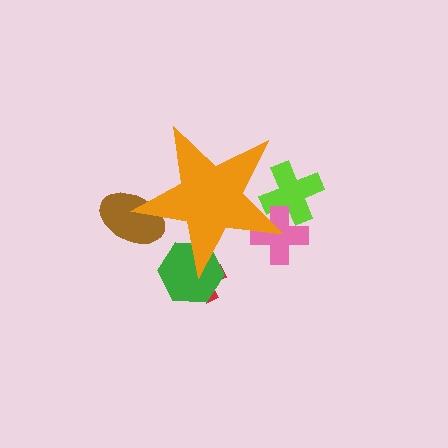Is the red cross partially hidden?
Yes, the red cross is partially hidden behind the orange star.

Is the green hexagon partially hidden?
Yes, the green hexagon is partially hidden behind the orange star.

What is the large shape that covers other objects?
An orange star.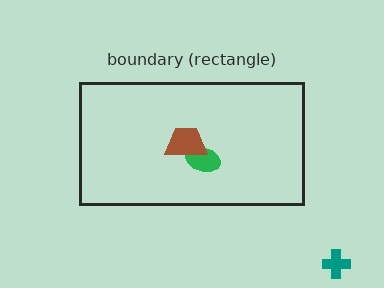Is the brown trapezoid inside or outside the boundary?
Inside.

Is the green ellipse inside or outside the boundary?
Inside.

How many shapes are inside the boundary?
2 inside, 1 outside.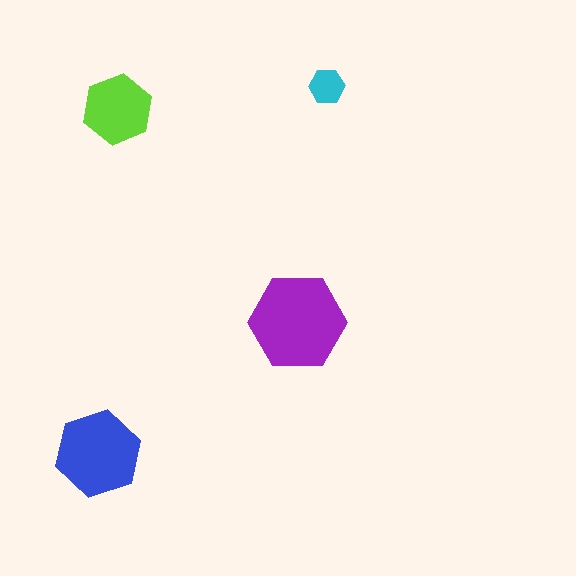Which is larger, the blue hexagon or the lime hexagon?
The blue one.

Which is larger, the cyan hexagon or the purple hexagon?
The purple one.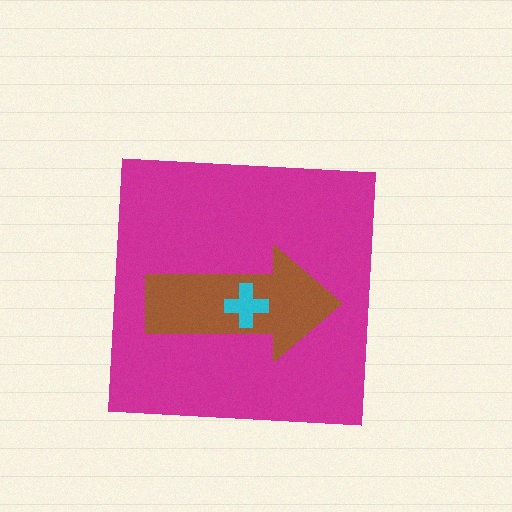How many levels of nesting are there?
3.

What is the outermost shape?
The magenta square.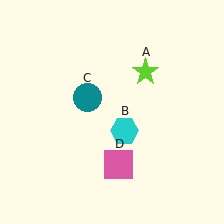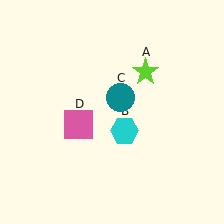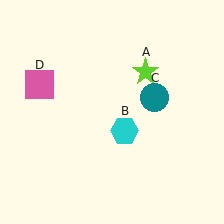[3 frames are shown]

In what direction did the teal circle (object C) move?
The teal circle (object C) moved right.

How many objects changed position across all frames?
2 objects changed position: teal circle (object C), pink square (object D).